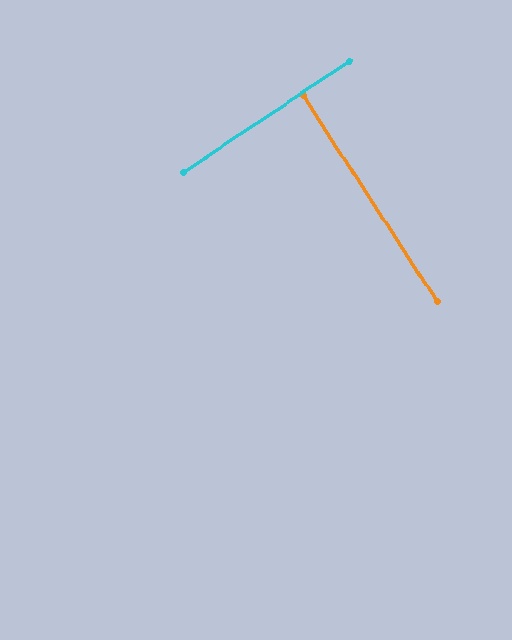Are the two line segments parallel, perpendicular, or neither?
Perpendicular — they meet at approximately 89°.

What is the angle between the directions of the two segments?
Approximately 89 degrees.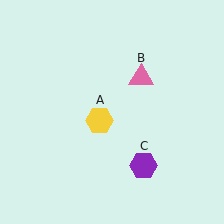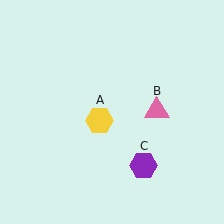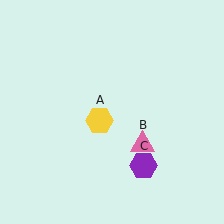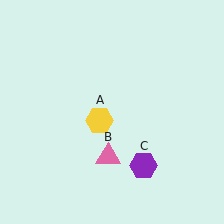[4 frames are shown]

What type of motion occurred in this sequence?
The pink triangle (object B) rotated clockwise around the center of the scene.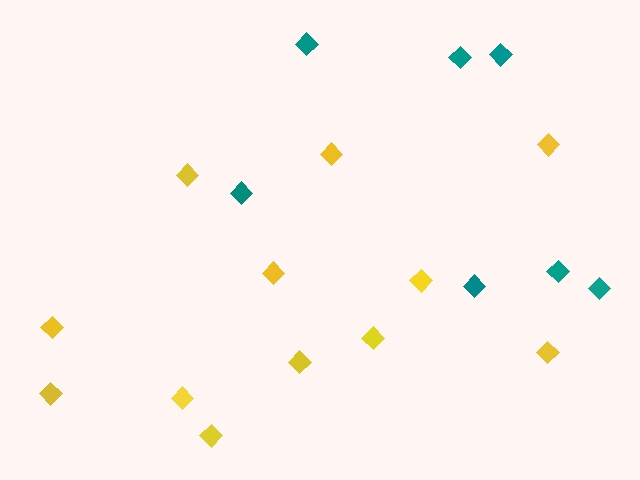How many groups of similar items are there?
There are 2 groups: one group of yellow diamonds (12) and one group of teal diamonds (7).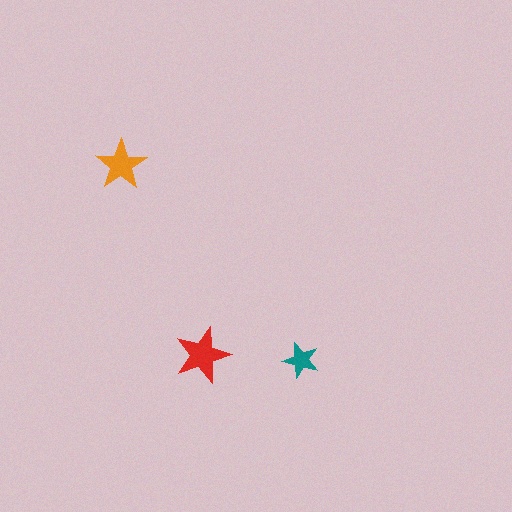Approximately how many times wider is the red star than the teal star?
About 1.5 times wider.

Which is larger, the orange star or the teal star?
The orange one.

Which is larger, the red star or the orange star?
The red one.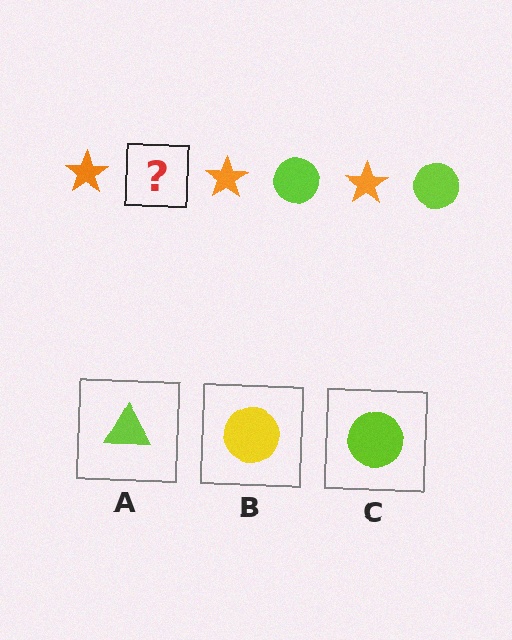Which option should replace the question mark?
Option C.